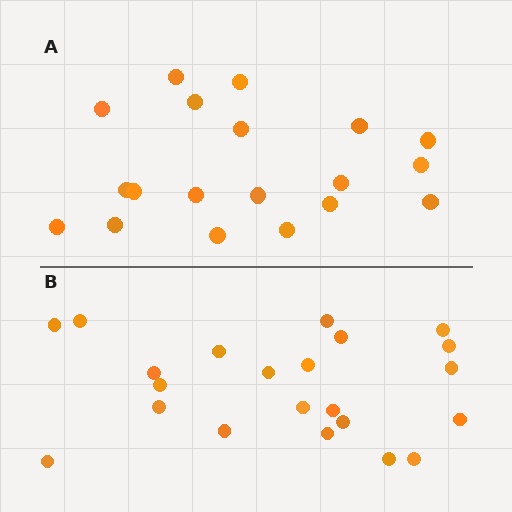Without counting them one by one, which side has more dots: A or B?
Region B (the bottom region) has more dots.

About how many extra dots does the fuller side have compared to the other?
Region B has just a few more — roughly 2 or 3 more dots than region A.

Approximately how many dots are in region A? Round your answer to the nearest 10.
About 20 dots. (The exact count is 19, which rounds to 20.)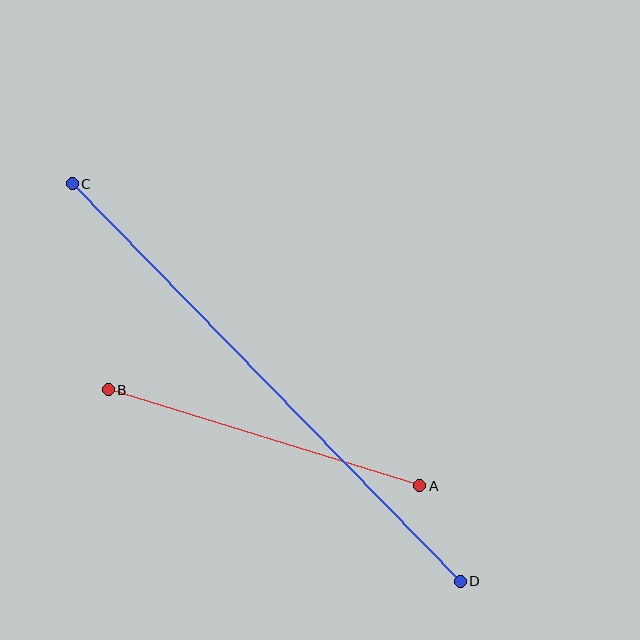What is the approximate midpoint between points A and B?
The midpoint is at approximately (264, 438) pixels.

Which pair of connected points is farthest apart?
Points C and D are farthest apart.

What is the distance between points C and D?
The distance is approximately 555 pixels.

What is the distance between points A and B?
The distance is approximately 326 pixels.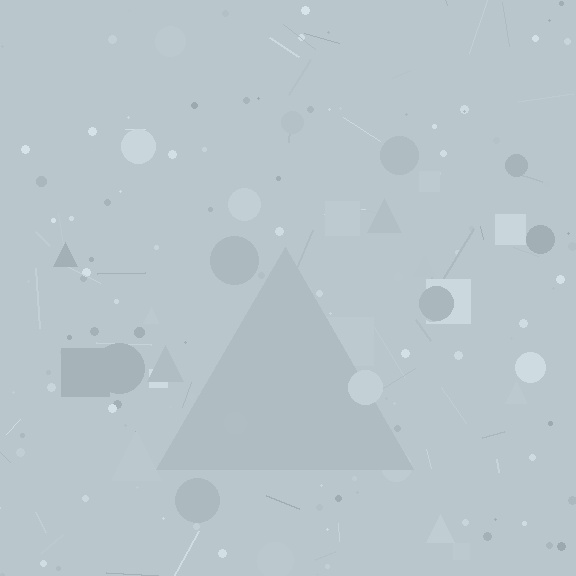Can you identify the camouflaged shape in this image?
The camouflaged shape is a triangle.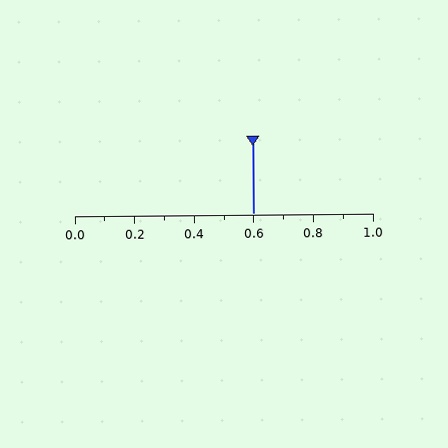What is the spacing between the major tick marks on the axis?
The major ticks are spaced 0.2 apart.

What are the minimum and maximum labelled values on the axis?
The axis runs from 0.0 to 1.0.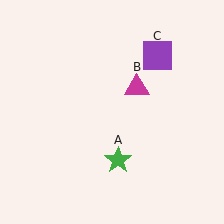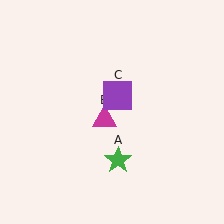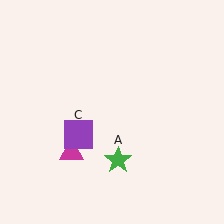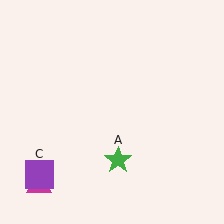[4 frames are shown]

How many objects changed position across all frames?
2 objects changed position: magenta triangle (object B), purple square (object C).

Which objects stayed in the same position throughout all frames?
Green star (object A) remained stationary.